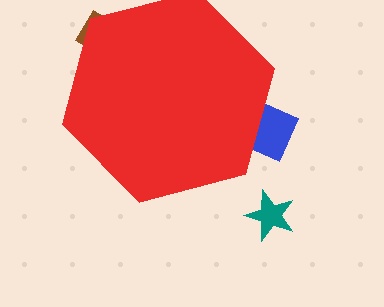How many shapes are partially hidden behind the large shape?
2 shapes are partially hidden.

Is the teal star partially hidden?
No, the teal star is fully visible.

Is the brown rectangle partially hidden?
Yes, the brown rectangle is partially hidden behind the red hexagon.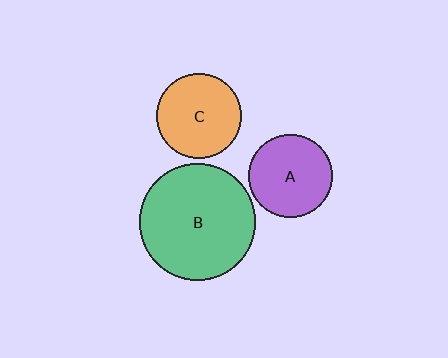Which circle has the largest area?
Circle B (green).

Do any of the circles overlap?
No, none of the circles overlap.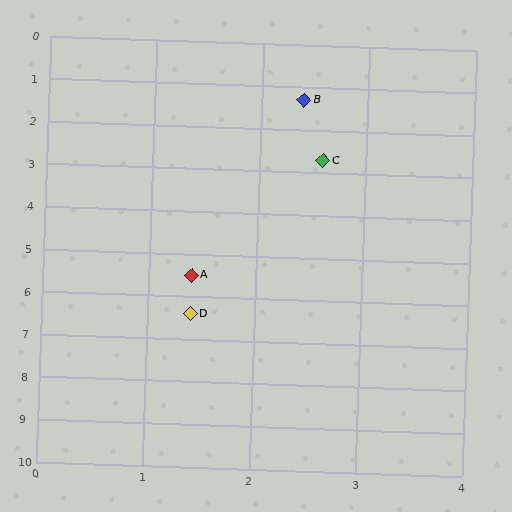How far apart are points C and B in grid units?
Points C and B are about 1.4 grid units apart.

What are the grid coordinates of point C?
Point C is at approximately (2.6, 2.7).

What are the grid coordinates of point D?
Point D is at approximately (1.4, 6.4).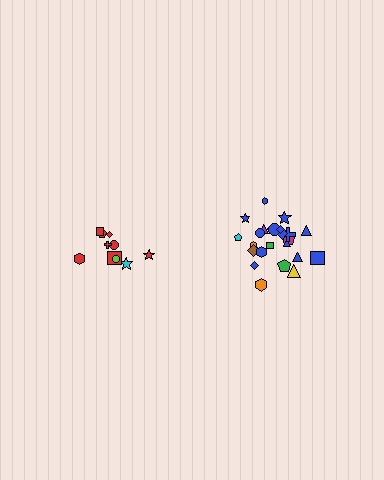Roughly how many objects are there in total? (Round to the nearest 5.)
Roughly 35 objects in total.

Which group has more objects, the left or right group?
The right group.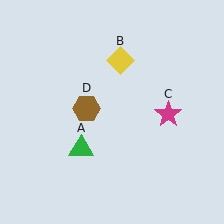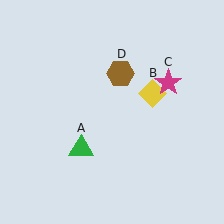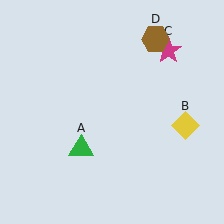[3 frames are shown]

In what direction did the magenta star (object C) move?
The magenta star (object C) moved up.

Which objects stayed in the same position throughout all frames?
Green triangle (object A) remained stationary.